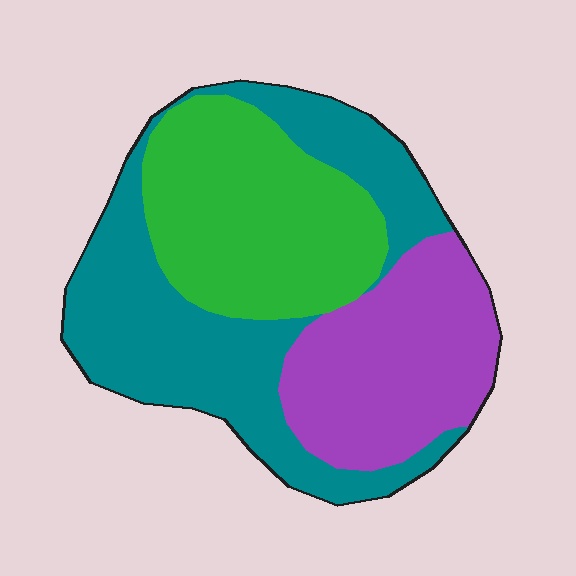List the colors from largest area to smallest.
From largest to smallest: teal, green, purple.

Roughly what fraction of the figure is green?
Green takes up between a sixth and a third of the figure.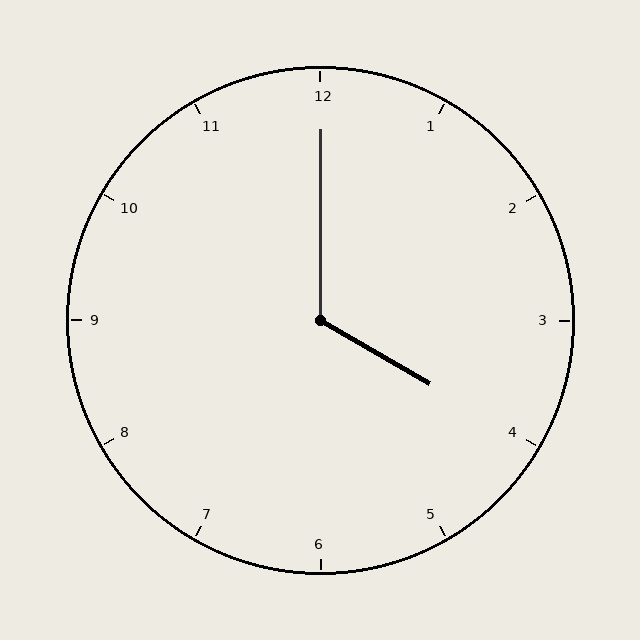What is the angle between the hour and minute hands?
Approximately 120 degrees.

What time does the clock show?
4:00.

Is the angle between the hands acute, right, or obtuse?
It is obtuse.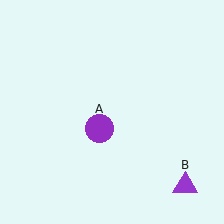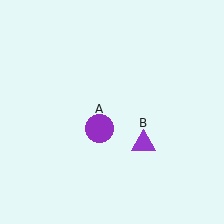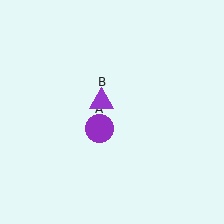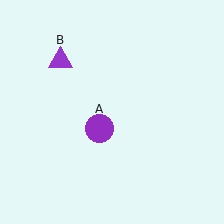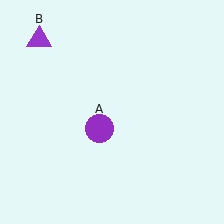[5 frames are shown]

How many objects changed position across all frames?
1 object changed position: purple triangle (object B).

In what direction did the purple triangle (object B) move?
The purple triangle (object B) moved up and to the left.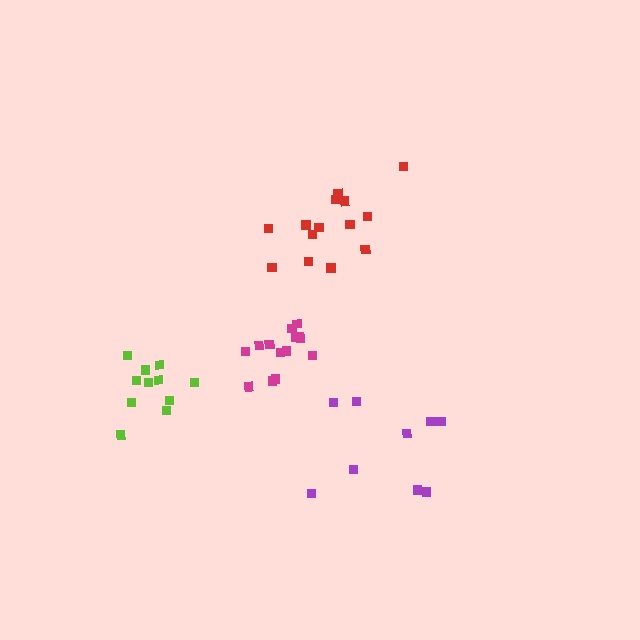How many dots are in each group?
Group 1: 11 dots, Group 2: 14 dots, Group 3: 9 dots, Group 4: 14 dots (48 total).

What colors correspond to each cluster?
The clusters are colored: lime, red, purple, magenta.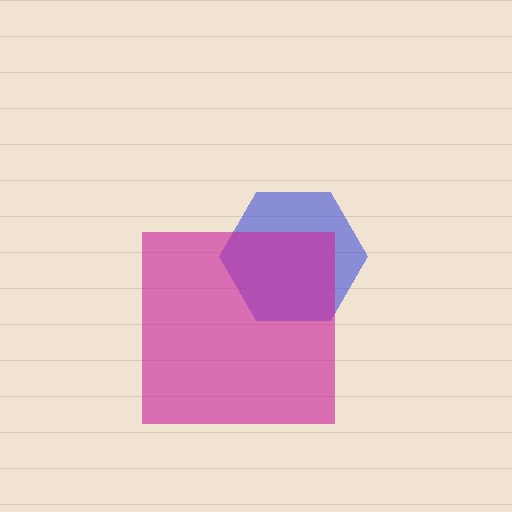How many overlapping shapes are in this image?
There are 2 overlapping shapes in the image.